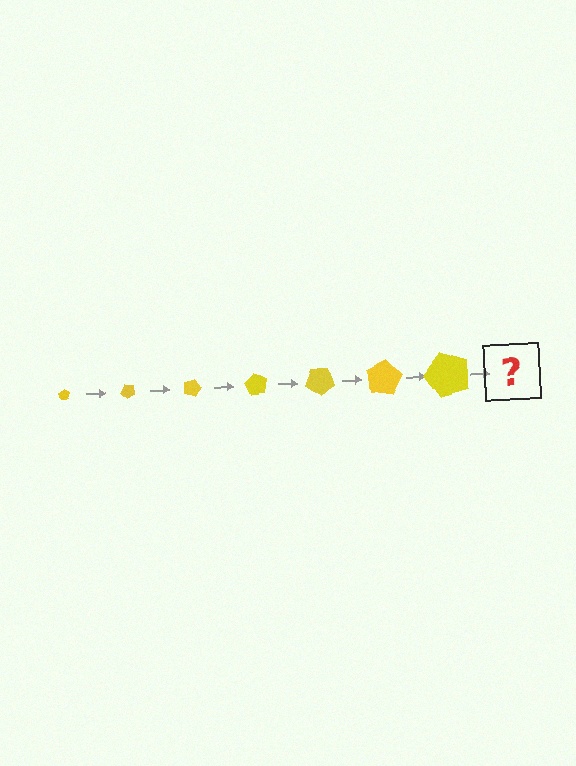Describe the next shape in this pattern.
It should be a pentagon, larger than the previous one and rotated 315 degrees from the start.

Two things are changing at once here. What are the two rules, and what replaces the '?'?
The two rules are that the pentagon grows larger each step and it rotates 45 degrees each step. The '?' should be a pentagon, larger than the previous one and rotated 315 degrees from the start.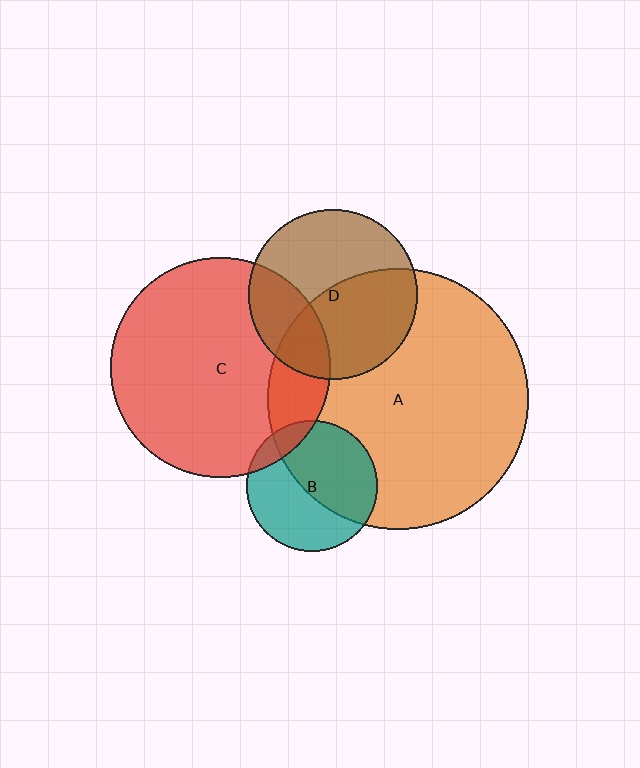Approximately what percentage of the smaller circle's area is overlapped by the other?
Approximately 15%.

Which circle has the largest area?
Circle A (orange).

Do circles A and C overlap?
Yes.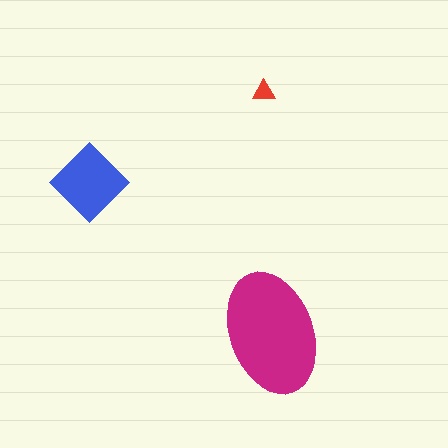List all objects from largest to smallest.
The magenta ellipse, the blue diamond, the red triangle.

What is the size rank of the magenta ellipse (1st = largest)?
1st.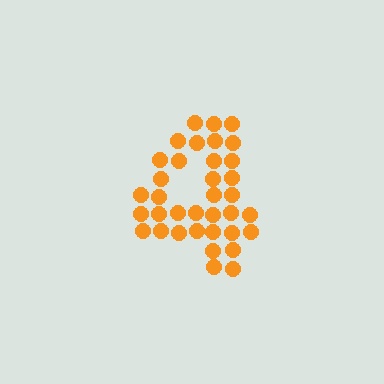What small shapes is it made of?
It is made of small circles.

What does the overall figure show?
The overall figure shows the digit 4.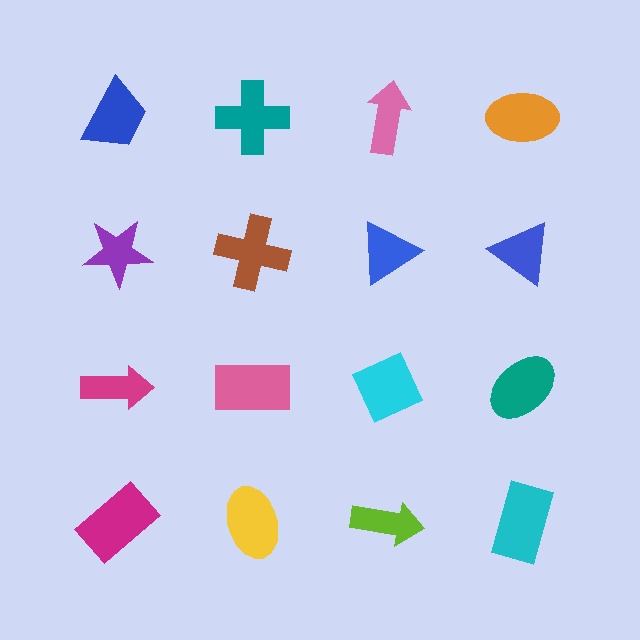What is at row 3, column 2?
A pink rectangle.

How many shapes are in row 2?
4 shapes.